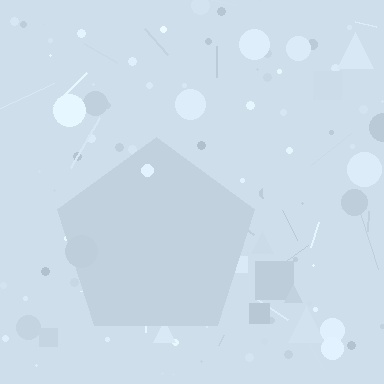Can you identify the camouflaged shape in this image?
The camouflaged shape is a pentagon.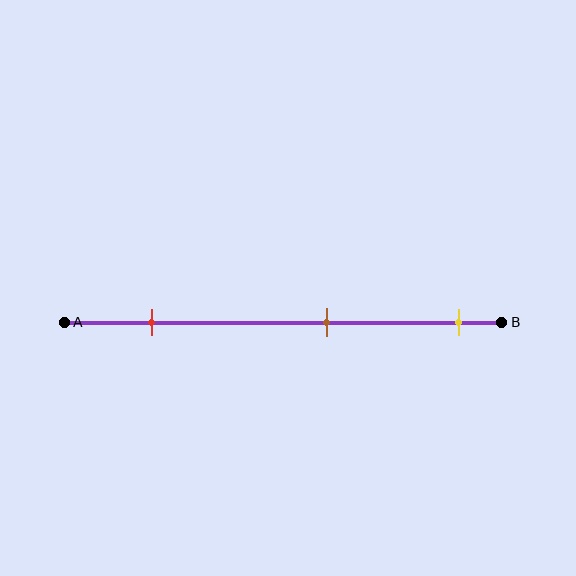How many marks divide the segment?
There are 3 marks dividing the segment.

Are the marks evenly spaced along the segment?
Yes, the marks are approximately evenly spaced.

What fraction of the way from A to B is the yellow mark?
The yellow mark is approximately 90% (0.9) of the way from A to B.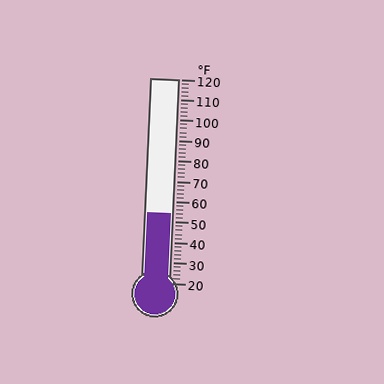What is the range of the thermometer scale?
The thermometer scale ranges from 20°F to 120°F.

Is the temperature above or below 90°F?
The temperature is below 90°F.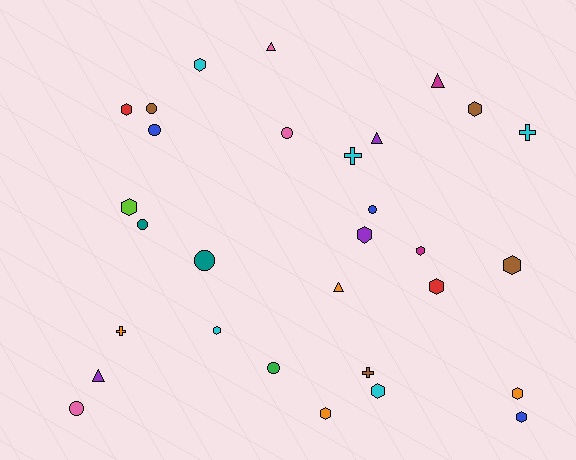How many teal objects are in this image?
There are 2 teal objects.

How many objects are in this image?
There are 30 objects.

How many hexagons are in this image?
There are 13 hexagons.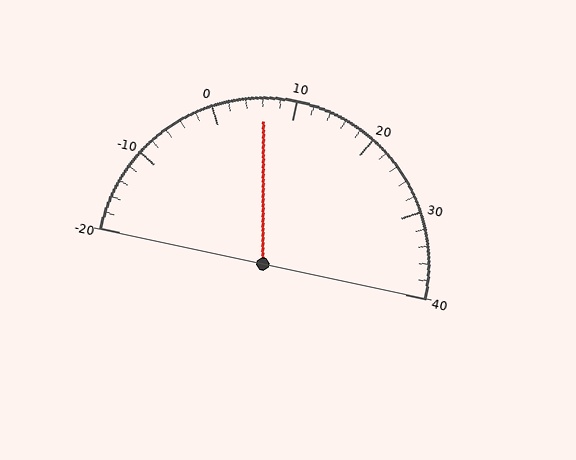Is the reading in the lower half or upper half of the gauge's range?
The reading is in the lower half of the range (-20 to 40).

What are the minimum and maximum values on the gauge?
The gauge ranges from -20 to 40.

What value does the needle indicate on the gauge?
The needle indicates approximately 6.